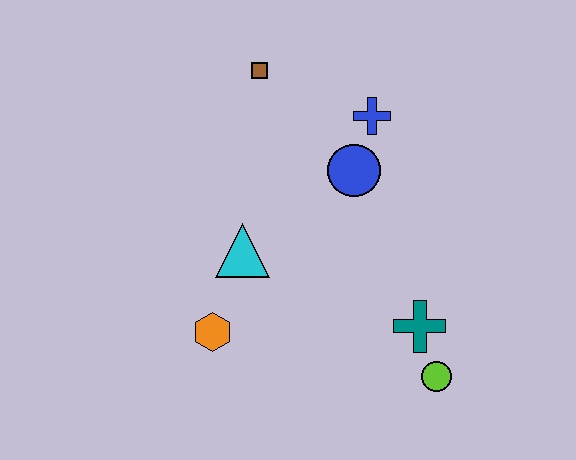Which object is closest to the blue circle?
The blue cross is closest to the blue circle.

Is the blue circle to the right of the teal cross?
No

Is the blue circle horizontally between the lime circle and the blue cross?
No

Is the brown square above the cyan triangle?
Yes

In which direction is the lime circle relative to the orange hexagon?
The lime circle is to the right of the orange hexagon.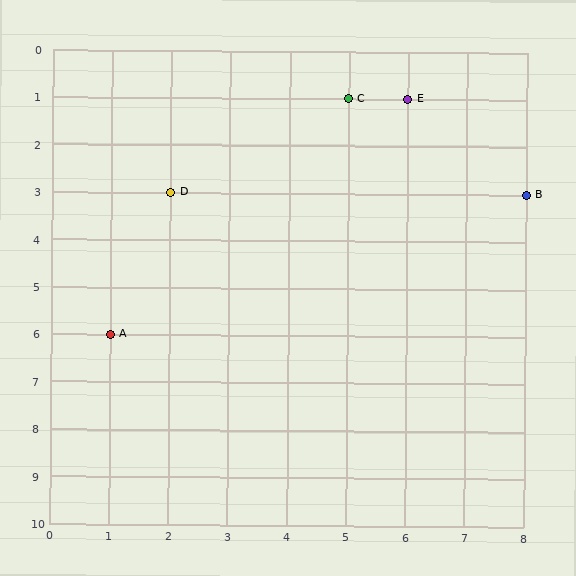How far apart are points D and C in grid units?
Points D and C are 3 columns and 2 rows apart (about 3.6 grid units diagonally).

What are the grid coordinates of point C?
Point C is at grid coordinates (5, 1).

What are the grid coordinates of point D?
Point D is at grid coordinates (2, 3).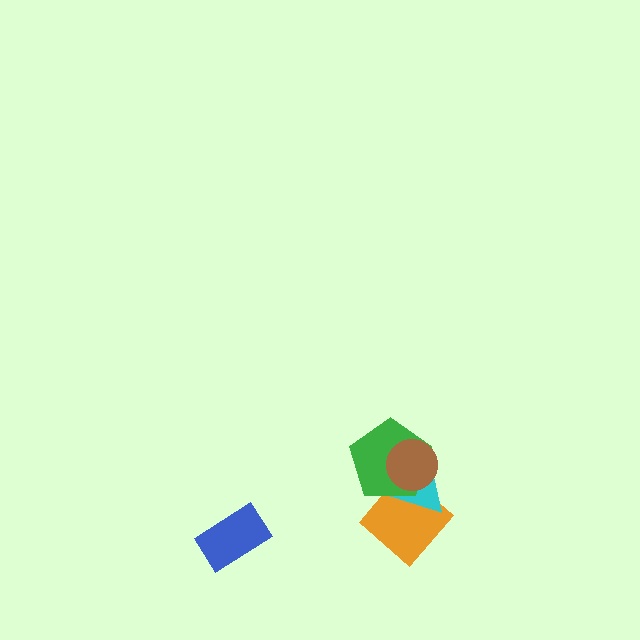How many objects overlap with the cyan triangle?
3 objects overlap with the cyan triangle.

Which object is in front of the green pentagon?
The brown circle is in front of the green pentagon.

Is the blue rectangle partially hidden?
No, no other shape covers it.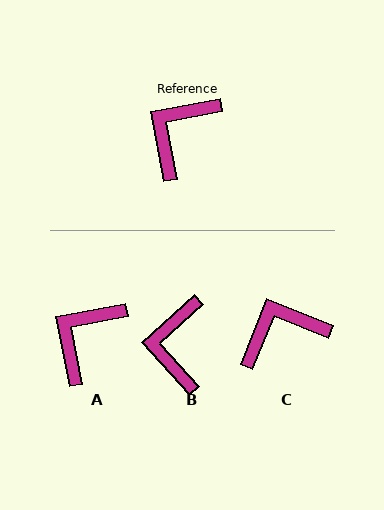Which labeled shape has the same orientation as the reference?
A.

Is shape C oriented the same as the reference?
No, it is off by about 33 degrees.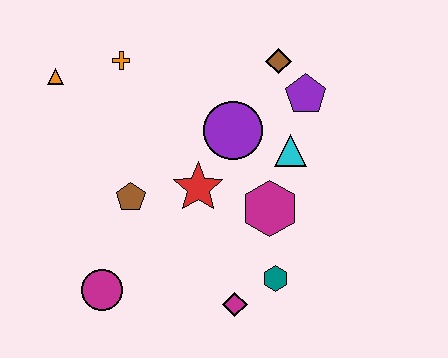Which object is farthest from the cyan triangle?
The orange triangle is farthest from the cyan triangle.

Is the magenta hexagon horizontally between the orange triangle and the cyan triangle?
Yes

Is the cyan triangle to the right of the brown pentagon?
Yes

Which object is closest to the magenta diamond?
The teal hexagon is closest to the magenta diamond.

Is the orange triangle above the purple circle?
Yes